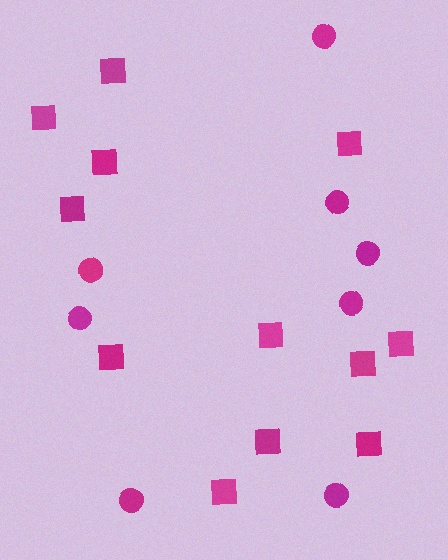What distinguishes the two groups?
There are 2 groups: one group of squares (12) and one group of circles (8).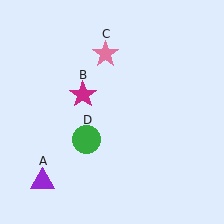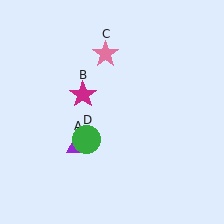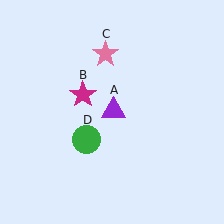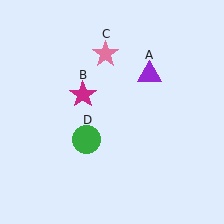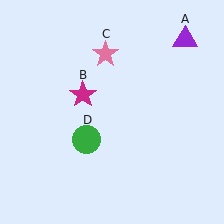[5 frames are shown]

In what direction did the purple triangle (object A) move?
The purple triangle (object A) moved up and to the right.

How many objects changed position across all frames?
1 object changed position: purple triangle (object A).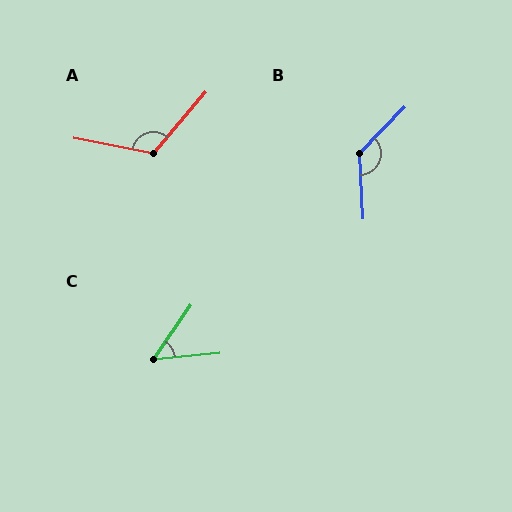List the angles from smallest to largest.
C (50°), A (120°), B (132°).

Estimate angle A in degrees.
Approximately 120 degrees.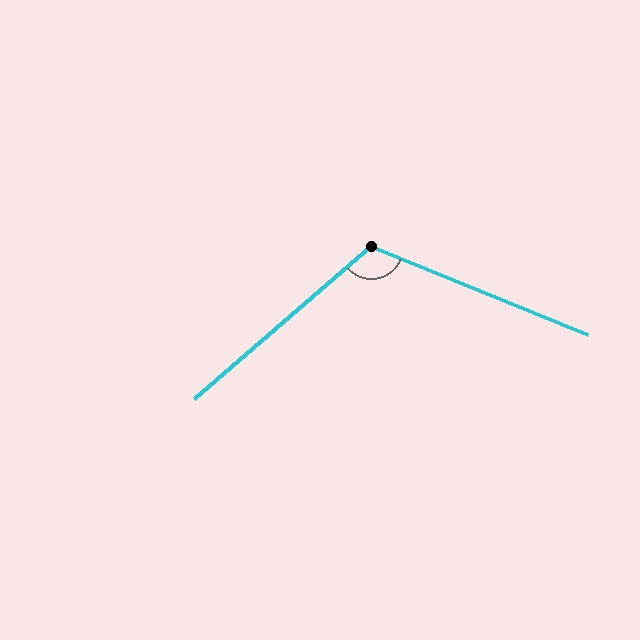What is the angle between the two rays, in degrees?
Approximately 117 degrees.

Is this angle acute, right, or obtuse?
It is obtuse.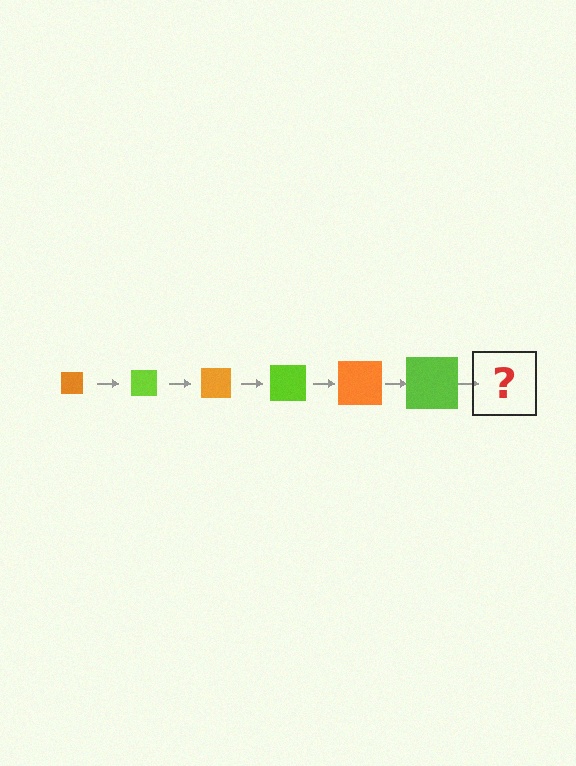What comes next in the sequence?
The next element should be an orange square, larger than the previous one.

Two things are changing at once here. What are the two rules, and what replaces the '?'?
The two rules are that the square grows larger each step and the color cycles through orange and lime. The '?' should be an orange square, larger than the previous one.